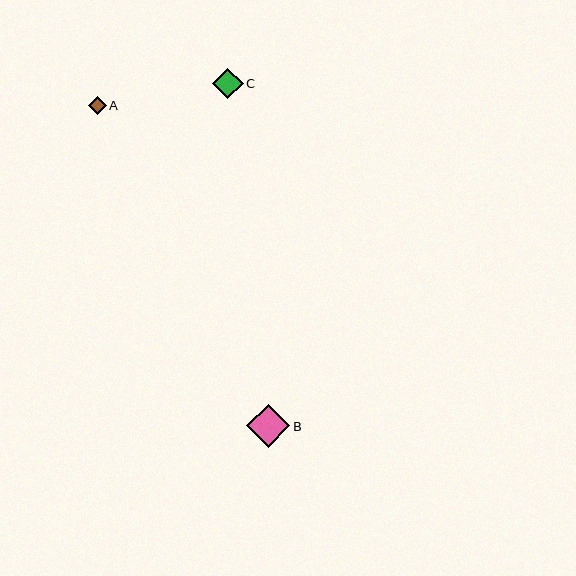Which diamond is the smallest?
Diamond A is the smallest with a size of approximately 17 pixels.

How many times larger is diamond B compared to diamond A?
Diamond B is approximately 2.5 times the size of diamond A.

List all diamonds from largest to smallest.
From largest to smallest: B, C, A.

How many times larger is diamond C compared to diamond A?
Diamond C is approximately 1.7 times the size of diamond A.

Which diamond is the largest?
Diamond B is the largest with a size of approximately 43 pixels.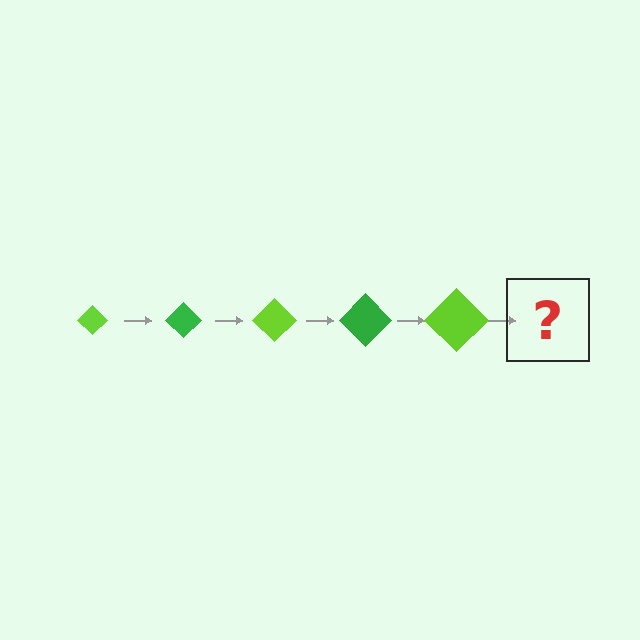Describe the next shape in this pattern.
It should be a green diamond, larger than the previous one.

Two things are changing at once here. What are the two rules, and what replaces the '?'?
The two rules are that the diamond grows larger each step and the color cycles through lime and green. The '?' should be a green diamond, larger than the previous one.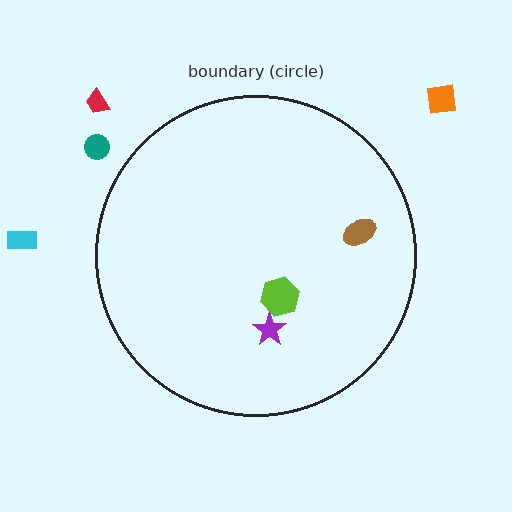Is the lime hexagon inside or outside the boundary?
Inside.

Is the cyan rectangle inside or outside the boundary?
Outside.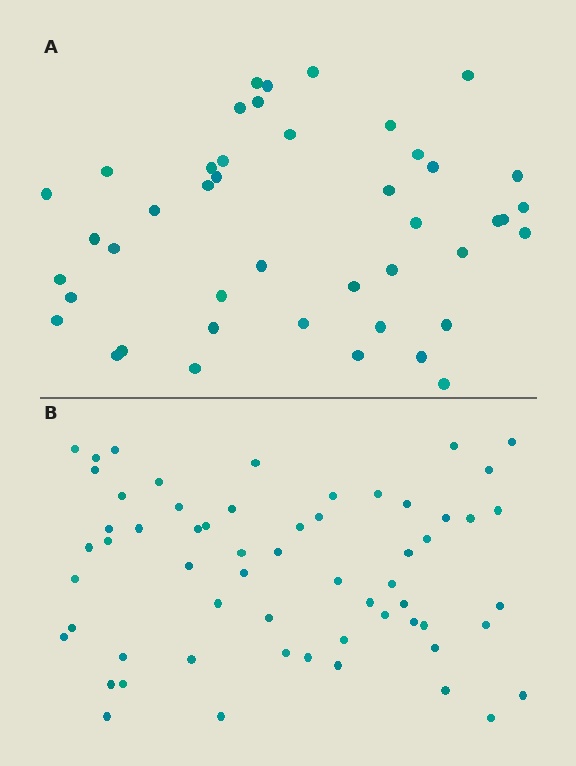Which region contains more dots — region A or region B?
Region B (the bottom region) has more dots.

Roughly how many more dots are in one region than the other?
Region B has approximately 15 more dots than region A.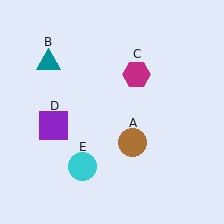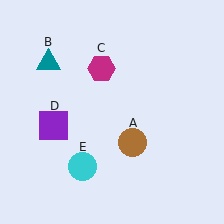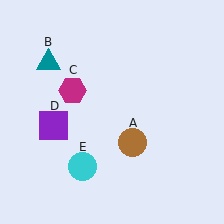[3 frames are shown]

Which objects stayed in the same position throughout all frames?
Brown circle (object A) and teal triangle (object B) and purple square (object D) and cyan circle (object E) remained stationary.